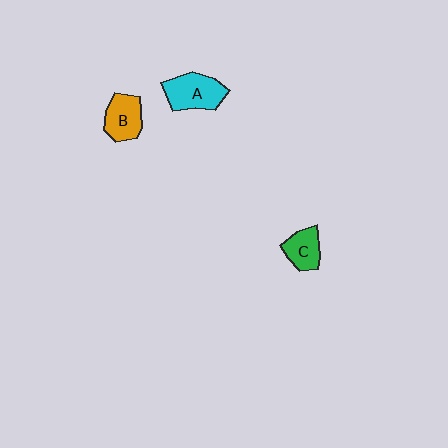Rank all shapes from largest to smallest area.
From largest to smallest: A (cyan), B (orange), C (green).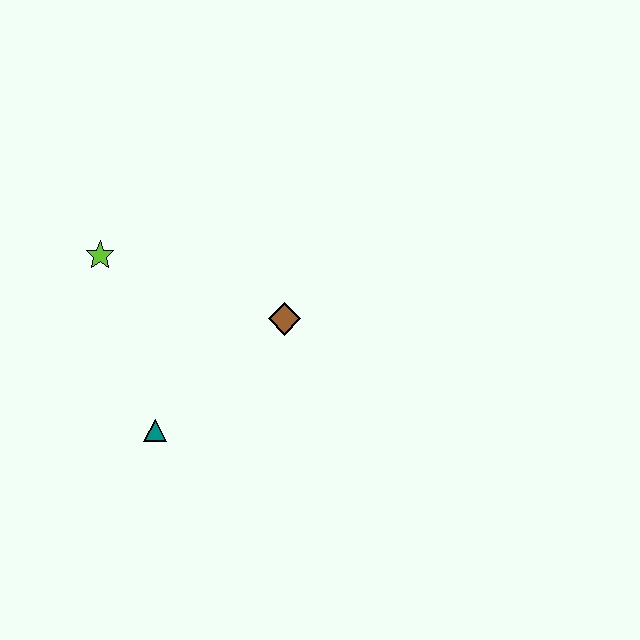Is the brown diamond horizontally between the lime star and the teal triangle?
No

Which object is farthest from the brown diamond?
The lime star is farthest from the brown diamond.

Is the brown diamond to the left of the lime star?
No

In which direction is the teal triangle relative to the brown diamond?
The teal triangle is to the left of the brown diamond.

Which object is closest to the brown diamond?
The teal triangle is closest to the brown diamond.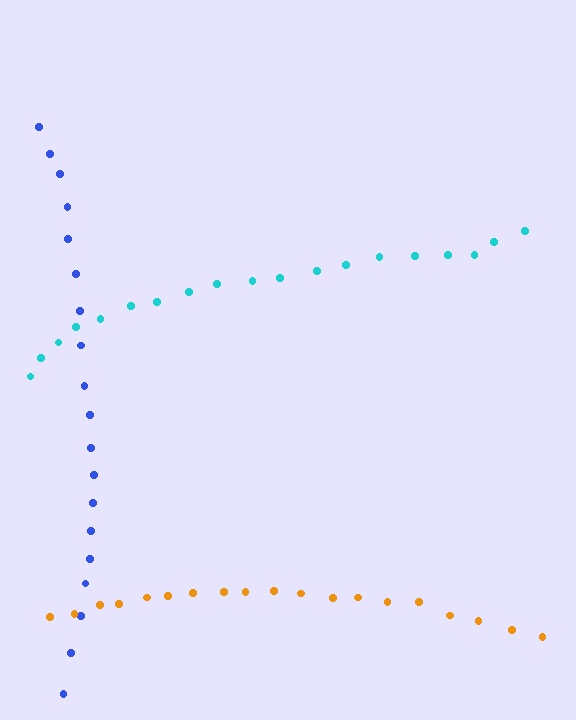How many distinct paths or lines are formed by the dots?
There are 3 distinct paths.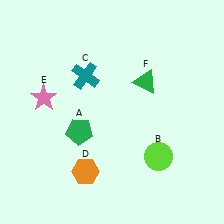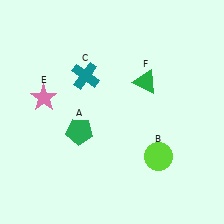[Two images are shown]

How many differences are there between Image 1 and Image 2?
There is 1 difference between the two images.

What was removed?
The orange hexagon (D) was removed in Image 2.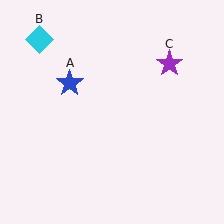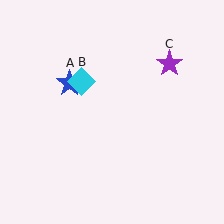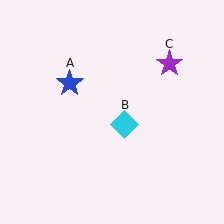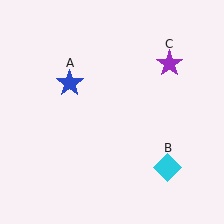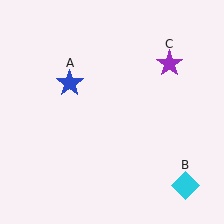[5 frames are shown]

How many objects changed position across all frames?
1 object changed position: cyan diamond (object B).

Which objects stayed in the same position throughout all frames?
Blue star (object A) and purple star (object C) remained stationary.